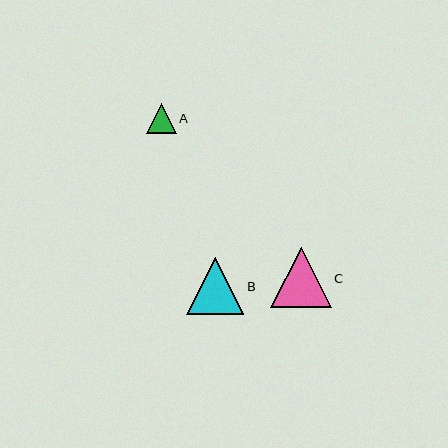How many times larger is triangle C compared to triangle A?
Triangle C is approximately 2.0 times the size of triangle A.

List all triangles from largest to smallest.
From largest to smallest: C, B, A.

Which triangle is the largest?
Triangle C is the largest with a size of approximately 60 pixels.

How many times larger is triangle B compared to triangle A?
Triangle B is approximately 1.9 times the size of triangle A.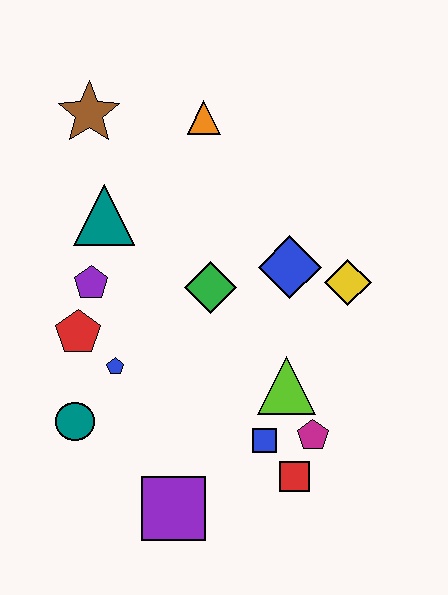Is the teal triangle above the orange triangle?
No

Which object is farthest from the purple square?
The brown star is farthest from the purple square.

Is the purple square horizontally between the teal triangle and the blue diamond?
Yes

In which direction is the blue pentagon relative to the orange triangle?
The blue pentagon is below the orange triangle.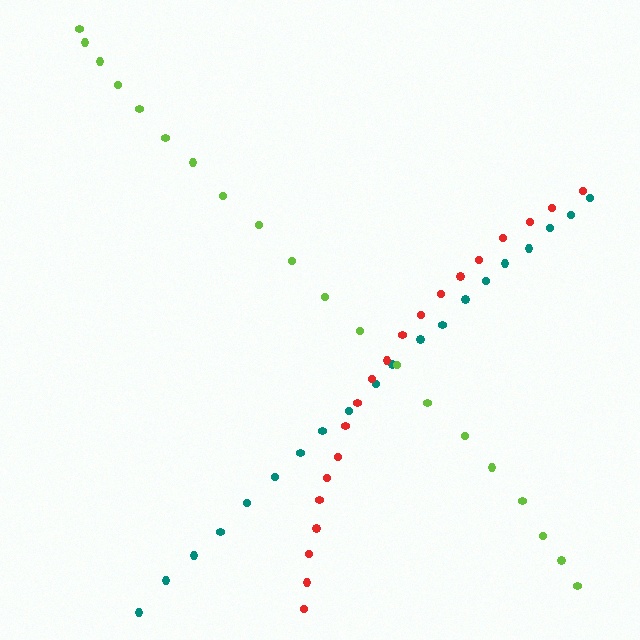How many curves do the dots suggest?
There are 3 distinct paths.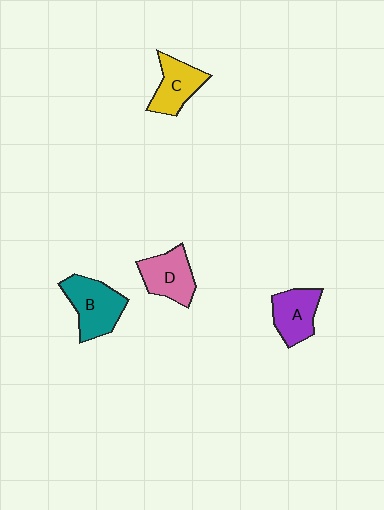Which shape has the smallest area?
Shape A (purple).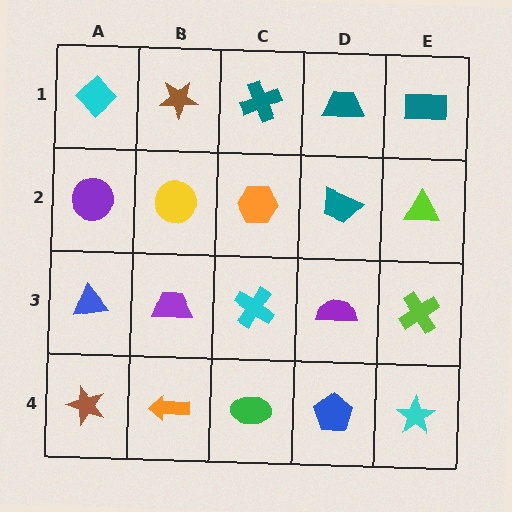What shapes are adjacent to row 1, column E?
A lime triangle (row 2, column E), a teal trapezoid (row 1, column D).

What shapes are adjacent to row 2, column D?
A teal trapezoid (row 1, column D), a purple semicircle (row 3, column D), an orange hexagon (row 2, column C), a lime triangle (row 2, column E).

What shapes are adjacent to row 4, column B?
A purple trapezoid (row 3, column B), a brown star (row 4, column A), a green ellipse (row 4, column C).